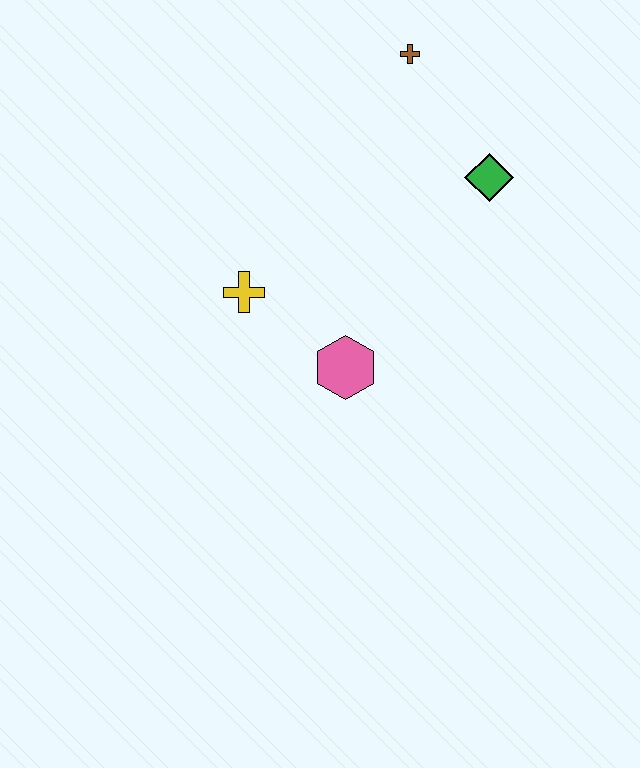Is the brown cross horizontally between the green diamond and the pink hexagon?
Yes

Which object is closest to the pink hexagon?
The yellow cross is closest to the pink hexagon.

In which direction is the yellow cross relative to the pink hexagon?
The yellow cross is to the left of the pink hexagon.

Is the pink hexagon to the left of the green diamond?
Yes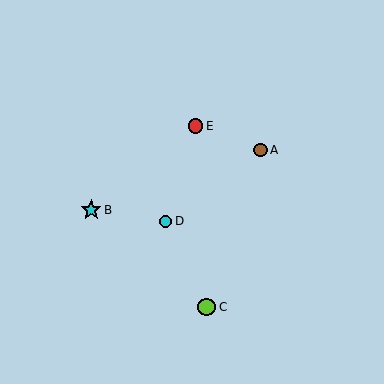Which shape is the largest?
The cyan star (labeled B) is the largest.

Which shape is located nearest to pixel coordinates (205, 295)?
The lime circle (labeled C) at (207, 307) is nearest to that location.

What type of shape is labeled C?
Shape C is a lime circle.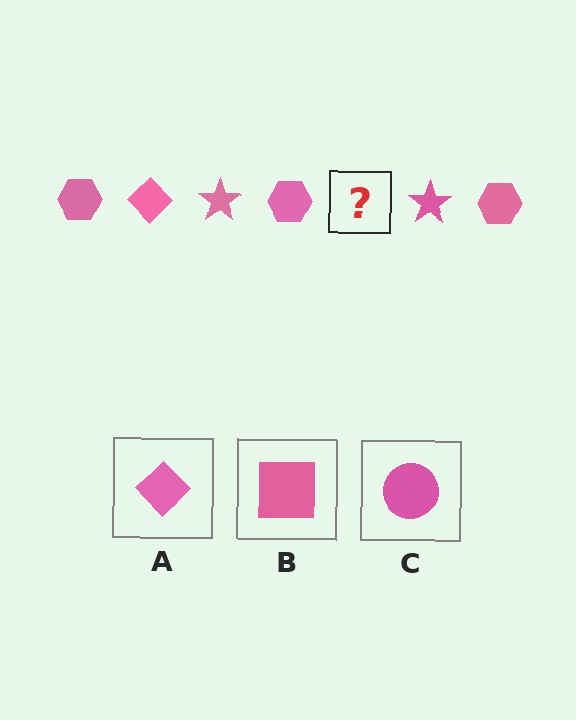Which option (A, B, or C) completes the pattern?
A.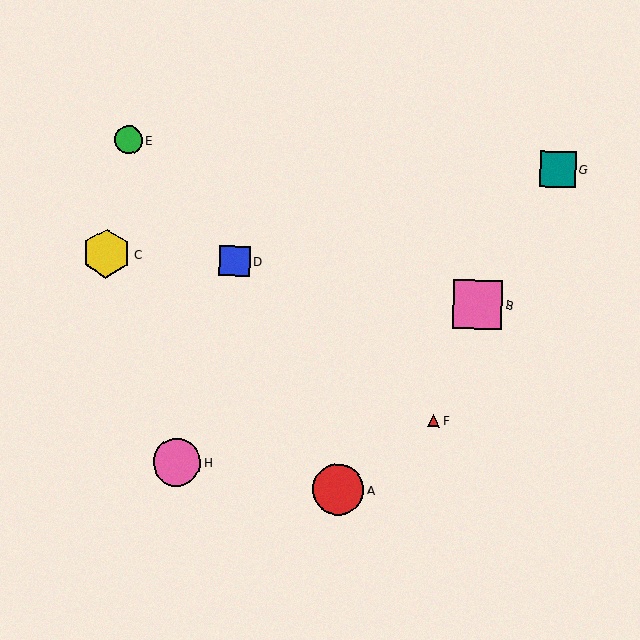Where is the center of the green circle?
The center of the green circle is at (128, 140).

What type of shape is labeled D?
Shape D is a blue square.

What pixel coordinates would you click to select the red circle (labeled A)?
Click at (338, 490) to select the red circle A.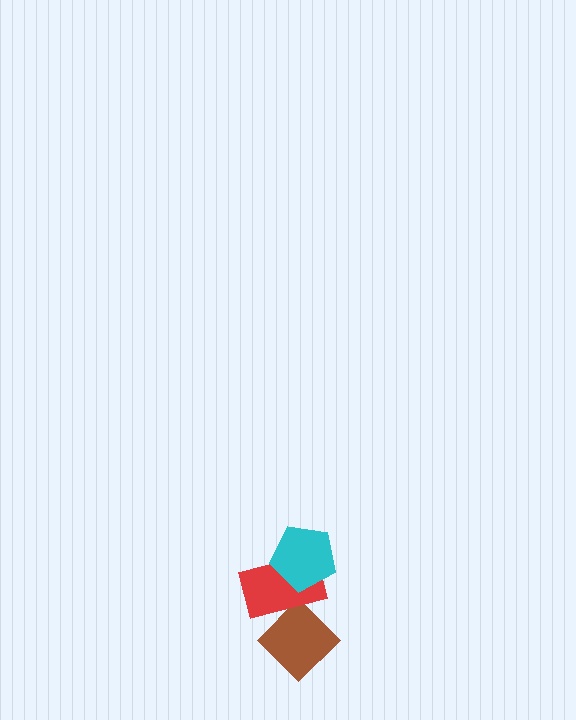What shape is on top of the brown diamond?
The red rectangle is on top of the brown diamond.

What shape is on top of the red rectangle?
The cyan pentagon is on top of the red rectangle.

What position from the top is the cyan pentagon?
The cyan pentagon is 1st from the top.